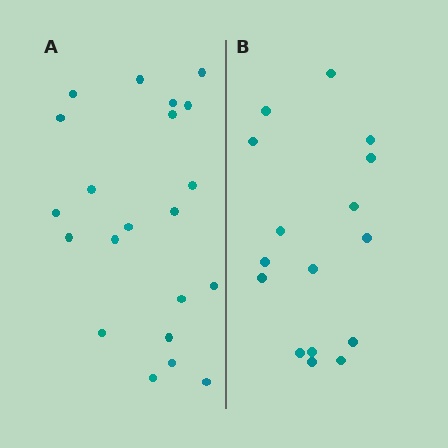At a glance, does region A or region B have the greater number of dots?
Region A (the left region) has more dots.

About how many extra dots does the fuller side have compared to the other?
Region A has about 5 more dots than region B.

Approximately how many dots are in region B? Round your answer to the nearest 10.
About 20 dots. (The exact count is 16, which rounds to 20.)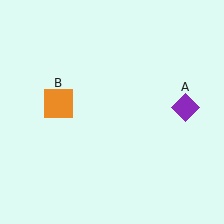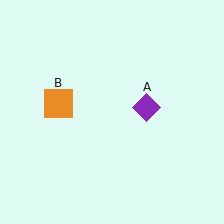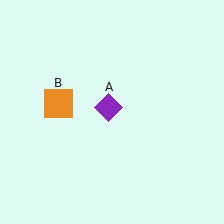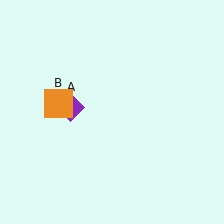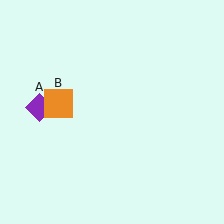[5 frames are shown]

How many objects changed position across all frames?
1 object changed position: purple diamond (object A).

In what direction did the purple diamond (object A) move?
The purple diamond (object A) moved left.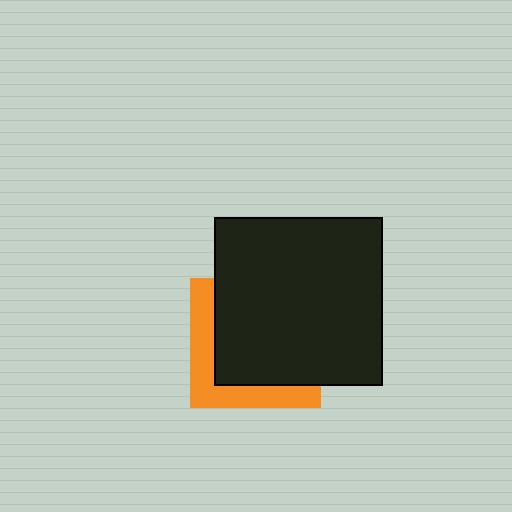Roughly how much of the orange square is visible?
A small part of it is visible (roughly 32%).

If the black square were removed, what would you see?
You would see the complete orange square.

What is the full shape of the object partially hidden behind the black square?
The partially hidden object is an orange square.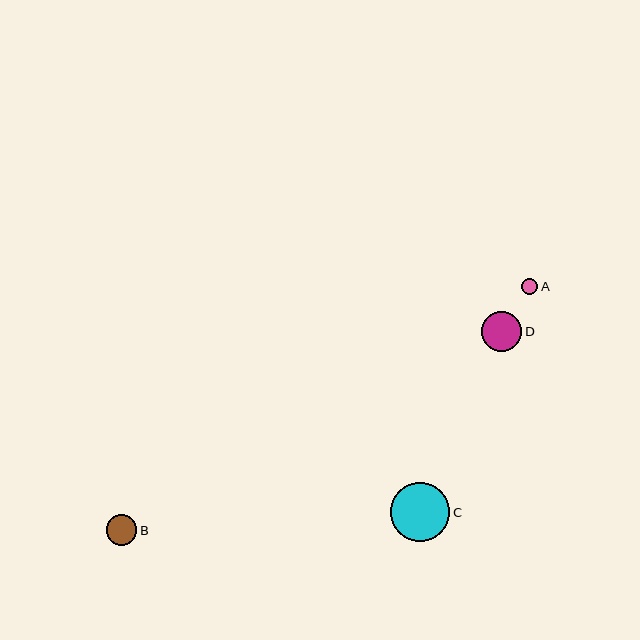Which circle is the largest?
Circle C is the largest with a size of approximately 60 pixels.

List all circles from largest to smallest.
From largest to smallest: C, D, B, A.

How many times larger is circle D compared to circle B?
Circle D is approximately 1.3 times the size of circle B.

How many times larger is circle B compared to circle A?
Circle B is approximately 1.8 times the size of circle A.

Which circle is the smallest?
Circle A is the smallest with a size of approximately 17 pixels.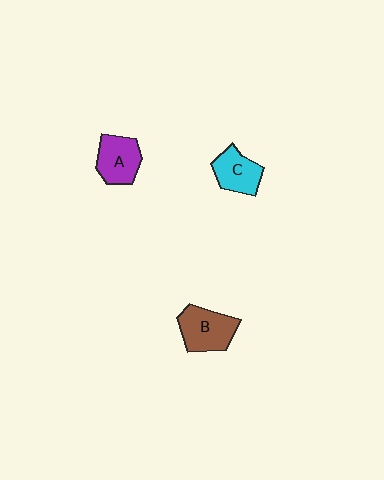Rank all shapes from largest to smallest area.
From largest to smallest: B (brown), A (purple), C (cyan).